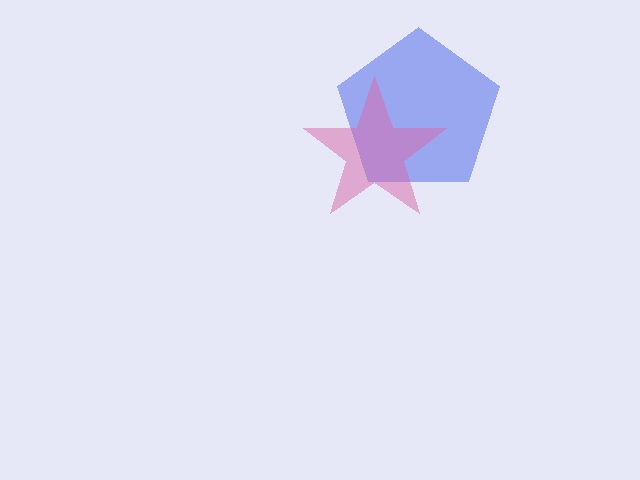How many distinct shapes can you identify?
There are 2 distinct shapes: a blue pentagon, a pink star.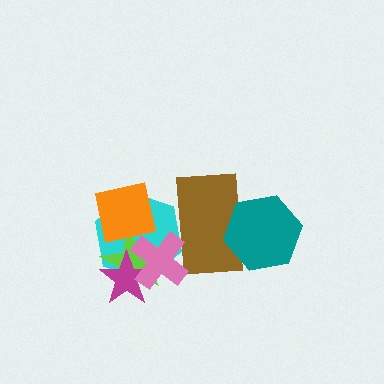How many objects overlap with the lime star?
4 objects overlap with the lime star.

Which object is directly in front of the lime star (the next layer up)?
The orange square is directly in front of the lime star.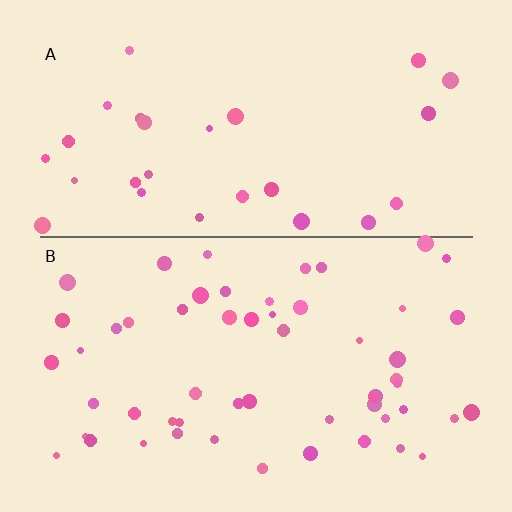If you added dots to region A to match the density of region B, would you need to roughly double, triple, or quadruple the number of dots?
Approximately double.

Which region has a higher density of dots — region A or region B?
B (the bottom).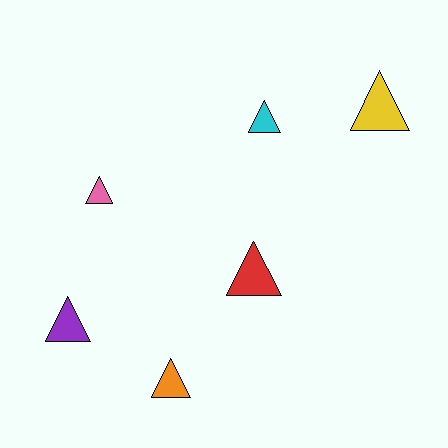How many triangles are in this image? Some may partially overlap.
There are 6 triangles.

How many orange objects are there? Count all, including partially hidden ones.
There is 1 orange object.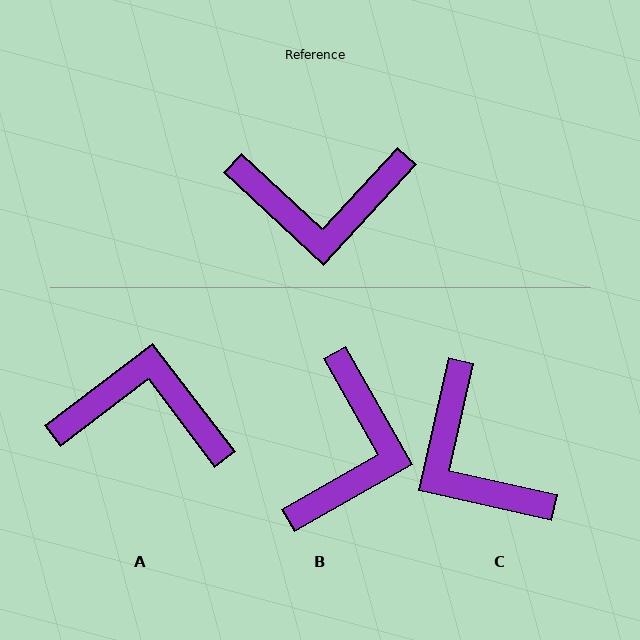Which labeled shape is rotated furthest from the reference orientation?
A, about 170 degrees away.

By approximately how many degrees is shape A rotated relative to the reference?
Approximately 170 degrees counter-clockwise.